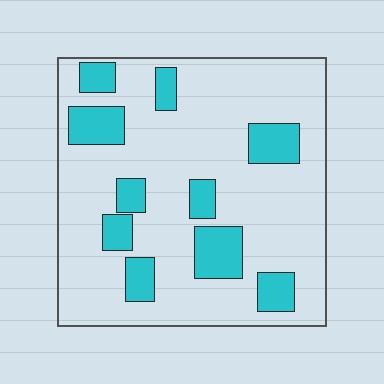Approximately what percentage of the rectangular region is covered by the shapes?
Approximately 20%.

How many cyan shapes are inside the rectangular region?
10.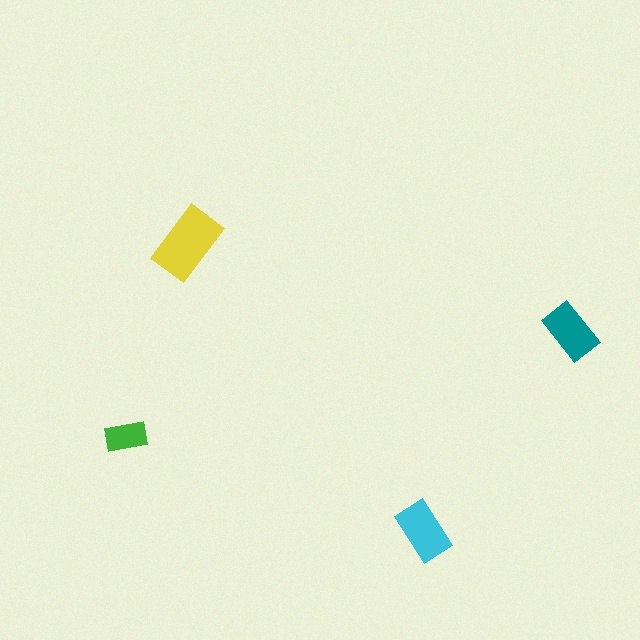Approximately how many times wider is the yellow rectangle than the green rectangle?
About 1.5 times wider.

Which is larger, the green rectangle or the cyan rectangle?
The cyan one.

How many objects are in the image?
There are 4 objects in the image.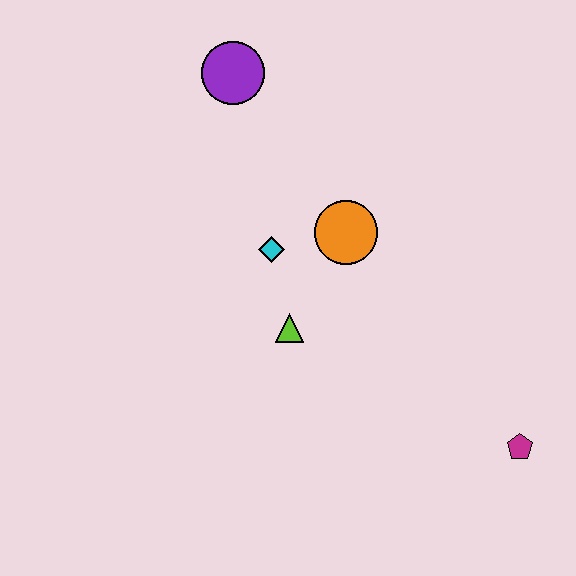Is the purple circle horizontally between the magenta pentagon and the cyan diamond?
No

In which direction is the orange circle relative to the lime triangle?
The orange circle is above the lime triangle.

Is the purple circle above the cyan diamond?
Yes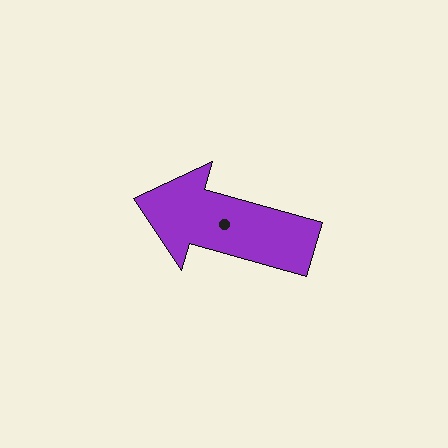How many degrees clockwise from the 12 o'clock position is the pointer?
Approximately 286 degrees.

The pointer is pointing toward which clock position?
Roughly 10 o'clock.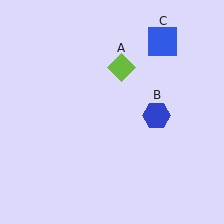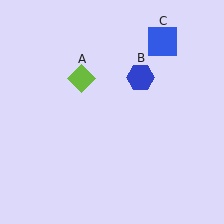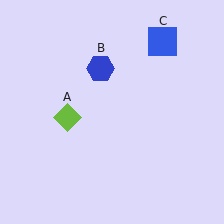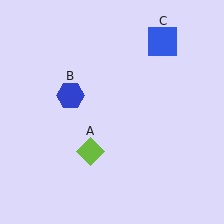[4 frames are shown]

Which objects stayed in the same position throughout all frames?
Blue square (object C) remained stationary.